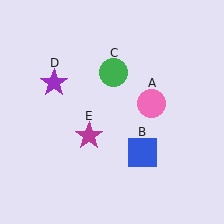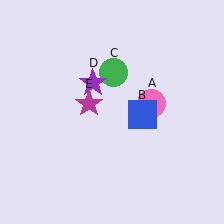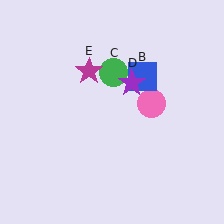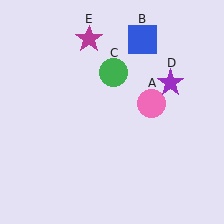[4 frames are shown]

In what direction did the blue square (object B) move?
The blue square (object B) moved up.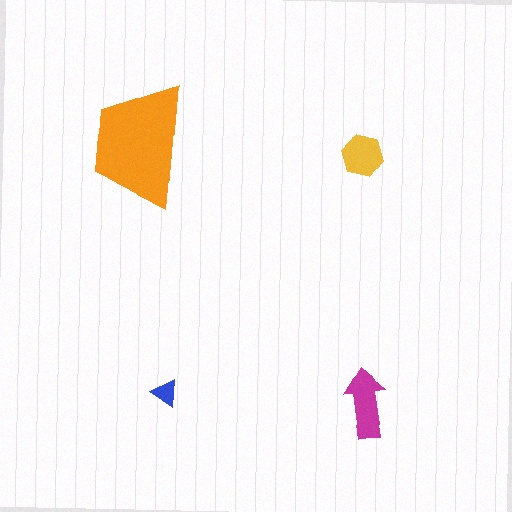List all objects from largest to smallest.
The orange trapezoid, the magenta arrow, the yellow hexagon, the blue triangle.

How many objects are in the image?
There are 4 objects in the image.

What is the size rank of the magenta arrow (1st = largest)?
2nd.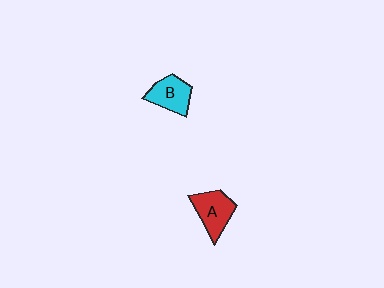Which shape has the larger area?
Shape A (red).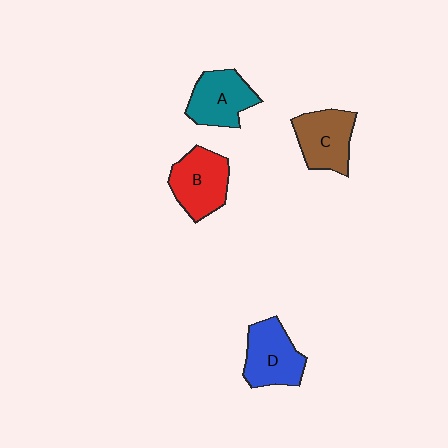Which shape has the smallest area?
Shape A (teal).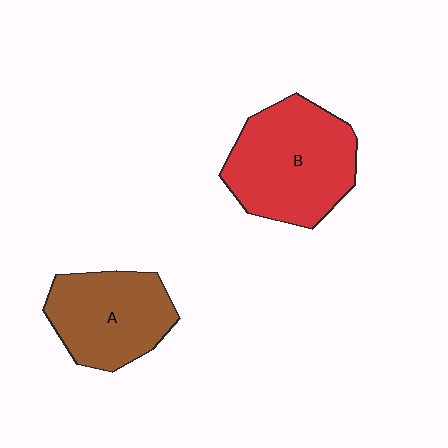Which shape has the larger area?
Shape B (red).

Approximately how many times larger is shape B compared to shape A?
Approximately 1.3 times.